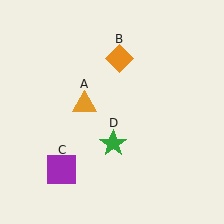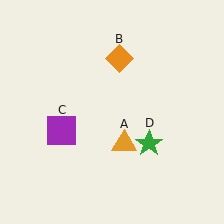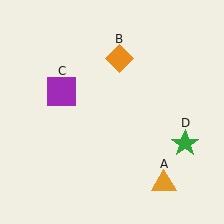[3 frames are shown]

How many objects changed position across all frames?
3 objects changed position: orange triangle (object A), purple square (object C), green star (object D).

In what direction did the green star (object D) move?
The green star (object D) moved right.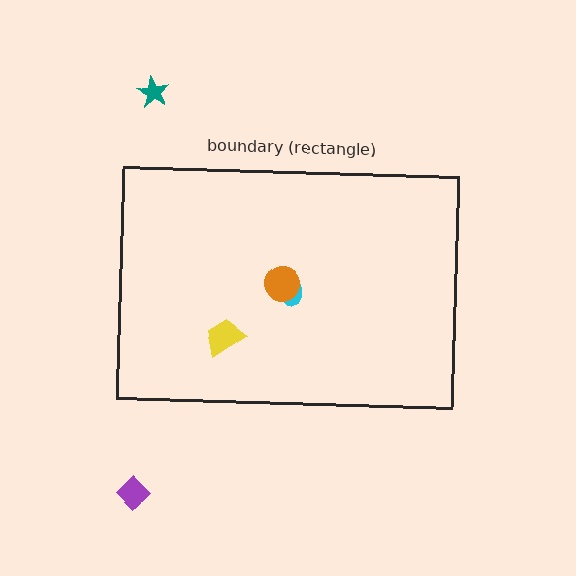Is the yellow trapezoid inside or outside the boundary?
Inside.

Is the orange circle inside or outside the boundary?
Inside.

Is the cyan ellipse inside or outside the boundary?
Inside.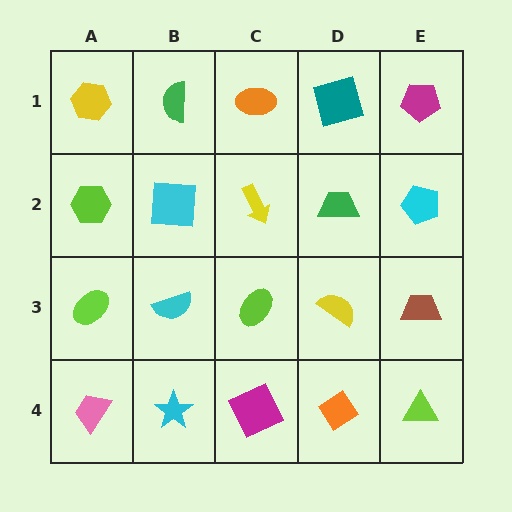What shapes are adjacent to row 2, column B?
A green semicircle (row 1, column B), a cyan semicircle (row 3, column B), a lime hexagon (row 2, column A), a yellow arrow (row 2, column C).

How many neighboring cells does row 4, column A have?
2.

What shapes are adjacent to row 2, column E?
A magenta pentagon (row 1, column E), a brown trapezoid (row 3, column E), a green trapezoid (row 2, column D).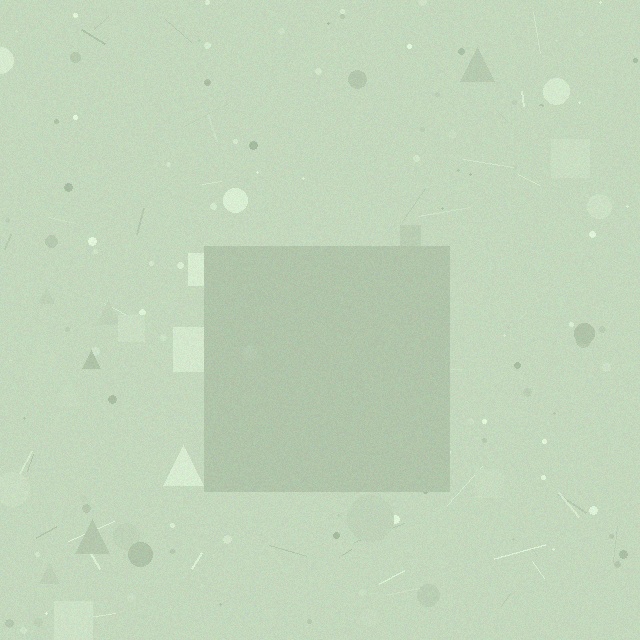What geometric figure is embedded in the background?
A square is embedded in the background.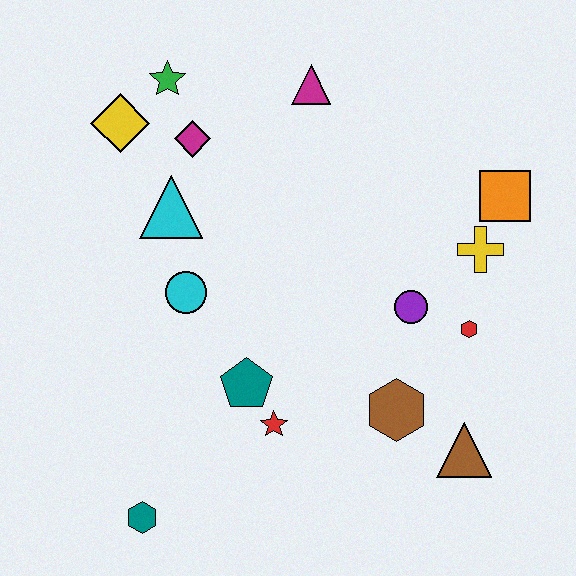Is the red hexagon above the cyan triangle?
No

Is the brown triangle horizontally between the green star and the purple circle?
No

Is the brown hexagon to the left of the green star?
No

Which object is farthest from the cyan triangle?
The brown triangle is farthest from the cyan triangle.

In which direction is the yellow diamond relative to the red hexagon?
The yellow diamond is to the left of the red hexagon.